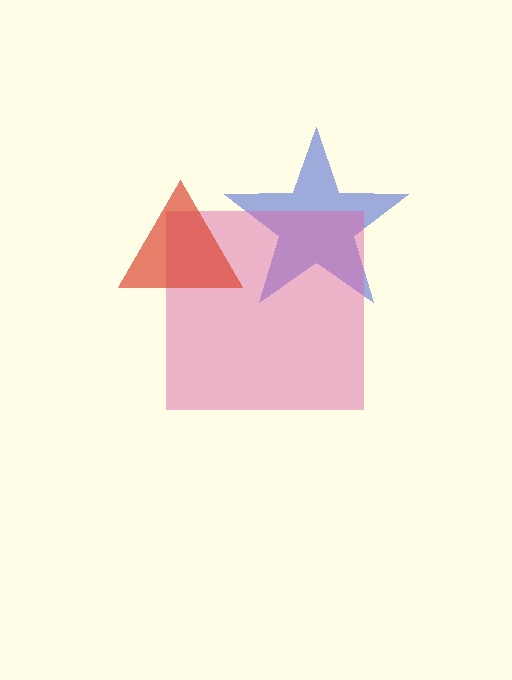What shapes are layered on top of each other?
The layered shapes are: a blue star, a pink square, a red triangle.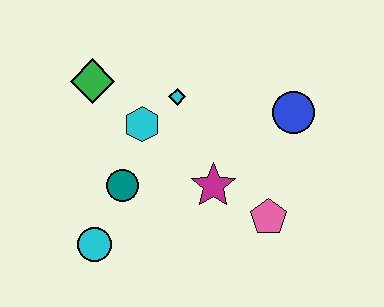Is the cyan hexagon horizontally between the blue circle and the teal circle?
Yes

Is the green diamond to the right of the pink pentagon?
No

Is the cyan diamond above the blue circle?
Yes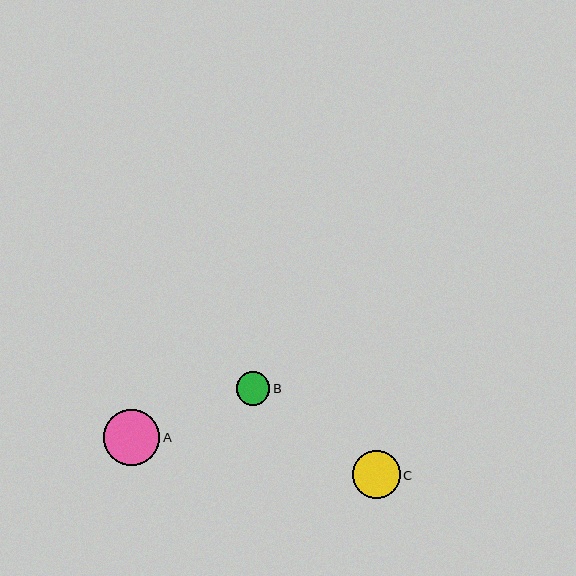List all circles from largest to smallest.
From largest to smallest: A, C, B.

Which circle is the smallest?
Circle B is the smallest with a size of approximately 34 pixels.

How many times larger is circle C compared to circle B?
Circle C is approximately 1.4 times the size of circle B.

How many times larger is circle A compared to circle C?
Circle A is approximately 1.2 times the size of circle C.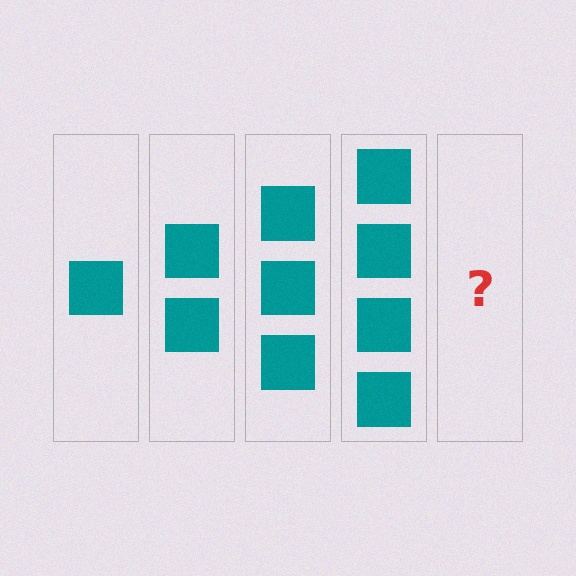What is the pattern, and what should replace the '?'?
The pattern is that each step adds one more square. The '?' should be 5 squares.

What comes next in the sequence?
The next element should be 5 squares.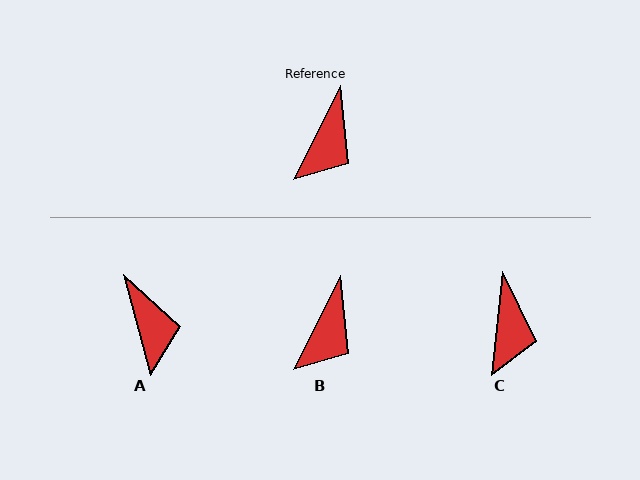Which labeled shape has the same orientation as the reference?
B.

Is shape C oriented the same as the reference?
No, it is off by about 20 degrees.